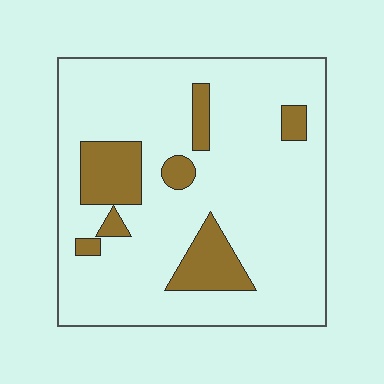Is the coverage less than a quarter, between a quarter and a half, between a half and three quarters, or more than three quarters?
Less than a quarter.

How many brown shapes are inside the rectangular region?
7.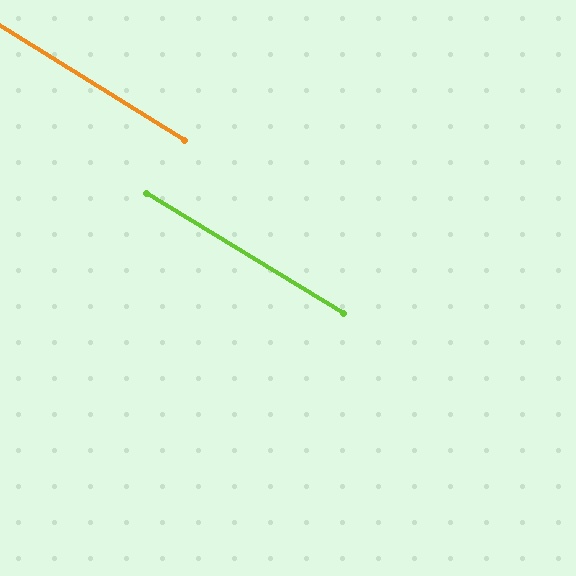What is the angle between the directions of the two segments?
Approximately 0 degrees.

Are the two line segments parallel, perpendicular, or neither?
Parallel — their directions differ by only 0.3°.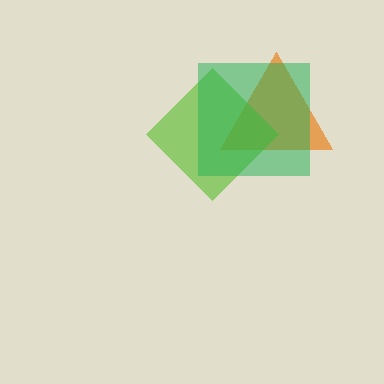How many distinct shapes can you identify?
There are 3 distinct shapes: an orange triangle, a lime diamond, a green square.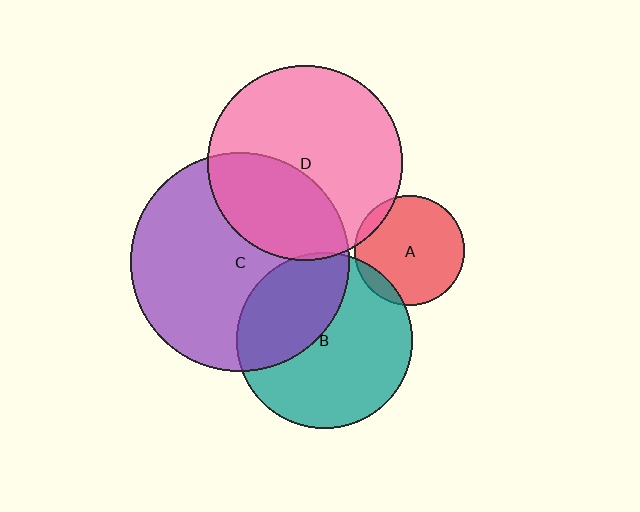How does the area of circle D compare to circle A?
Approximately 3.1 times.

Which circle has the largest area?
Circle C (purple).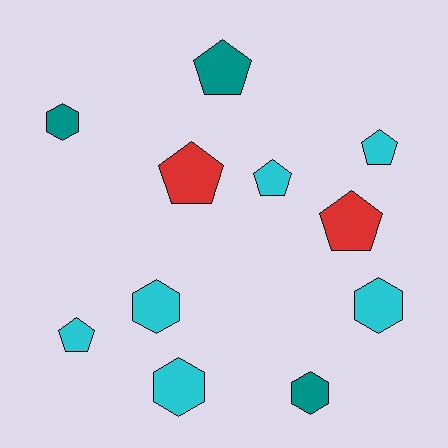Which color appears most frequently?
Cyan, with 6 objects.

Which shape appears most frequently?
Pentagon, with 6 objects.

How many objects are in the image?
There are 11 objects.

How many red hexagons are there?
There are no red hexagons.